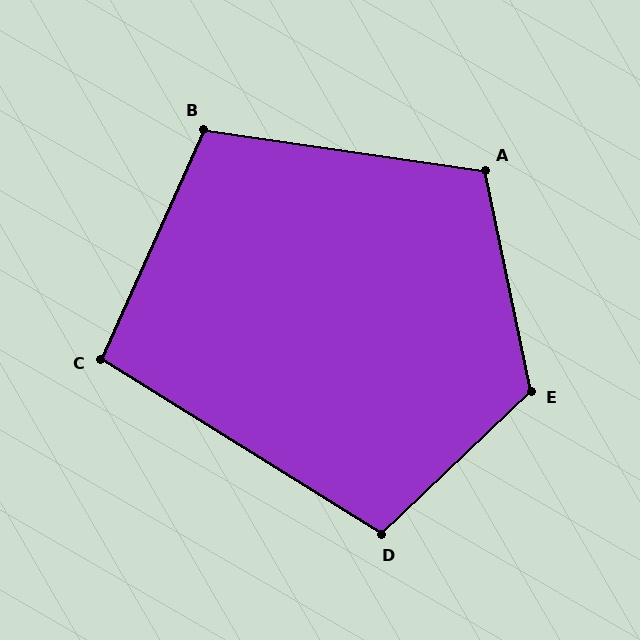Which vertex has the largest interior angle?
E, at approximately 122 degrees.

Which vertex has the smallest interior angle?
C, at approximately 98 degrees.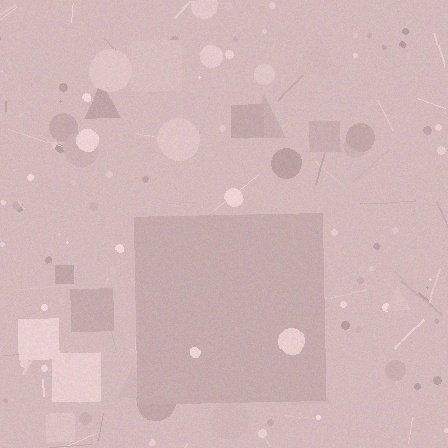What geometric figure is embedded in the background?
A square is embedded in the background.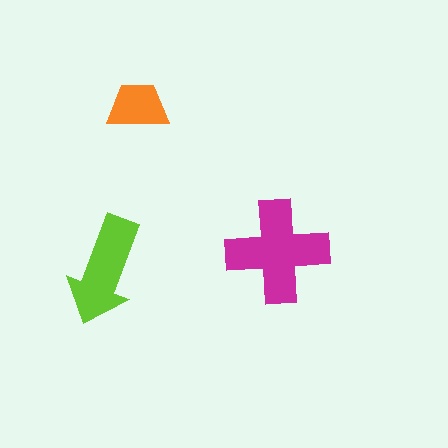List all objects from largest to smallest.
The magenta cross, the lime arrow, the orange trapezoid.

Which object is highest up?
The orange trapezoid is topmost.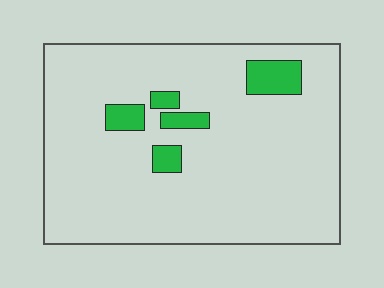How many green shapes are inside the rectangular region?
5.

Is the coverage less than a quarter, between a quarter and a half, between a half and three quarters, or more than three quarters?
Less than a quarter.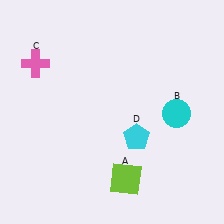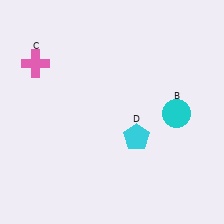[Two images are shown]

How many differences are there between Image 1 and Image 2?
There is 1 difference between the two images.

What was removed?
The lime square (A) was removed in Image 2.